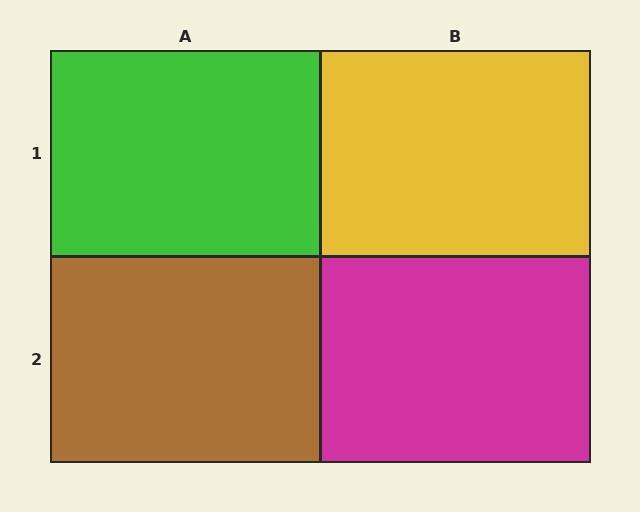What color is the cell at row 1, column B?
Yellow.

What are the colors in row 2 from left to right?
Brown, magenta.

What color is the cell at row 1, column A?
Green.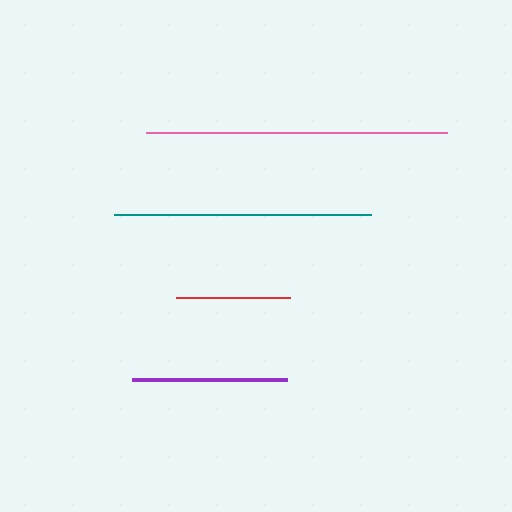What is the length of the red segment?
The red segment is approximately 114 pixels long.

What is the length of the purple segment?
The purple segment is approximately 155 pixels long.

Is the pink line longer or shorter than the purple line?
The pink line is longer than the purple line.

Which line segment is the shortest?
The red line is the shortest at approximately 114 pixels.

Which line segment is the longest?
The pink line is the longest at approximately 301 pixels.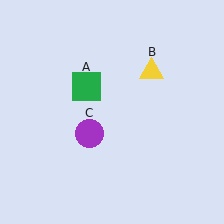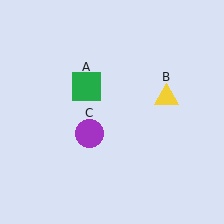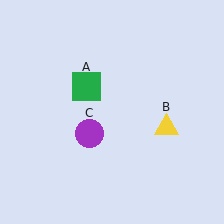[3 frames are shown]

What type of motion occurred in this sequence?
The yellow triangle (object B) rotated clockwise around the center of the scene.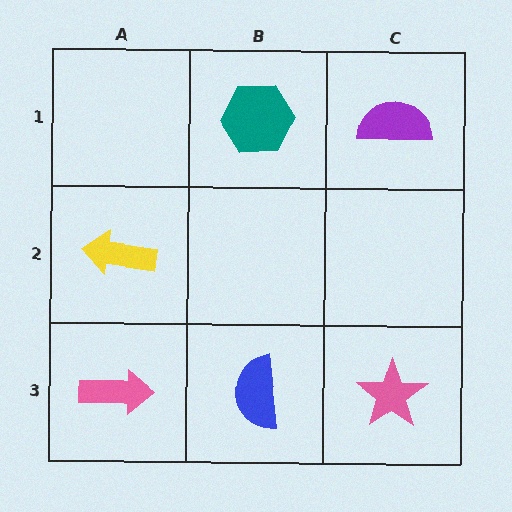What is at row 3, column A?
A pink arrow.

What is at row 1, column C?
A purple semicircle.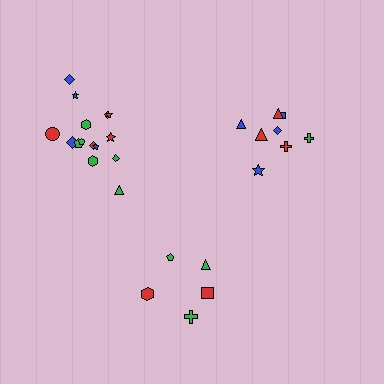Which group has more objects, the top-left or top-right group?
The top-left group.